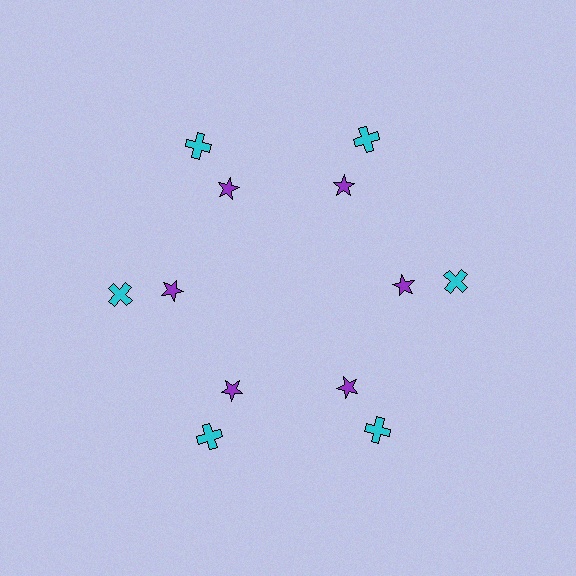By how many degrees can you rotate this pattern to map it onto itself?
The pattern maps onto itself every 60 degrees of rotation.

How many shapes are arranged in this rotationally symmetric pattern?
There are 12 shapes, arranged in 6 groups of 2.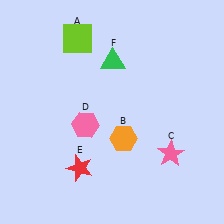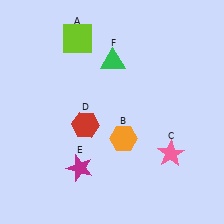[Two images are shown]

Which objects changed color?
D changed from pink to red. E changed from red to magenta.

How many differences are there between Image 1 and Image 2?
There are 2 differences between the two images.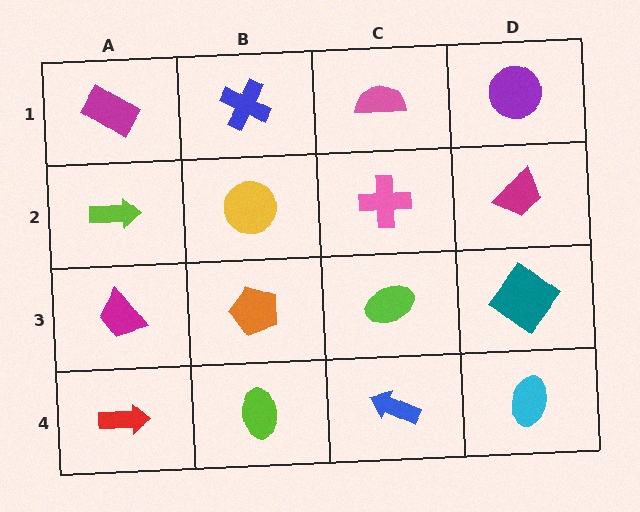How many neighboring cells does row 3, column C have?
4.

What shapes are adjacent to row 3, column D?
A magenta trapezoid (row 2, column D), a cyan ellipse (row 4, column D), a lime ellipse (row 3, column C).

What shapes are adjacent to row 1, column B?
A yellow circle (row 2, column B), a magenta rectangle (row 1, column A), a pink semicircle (row 1, column C).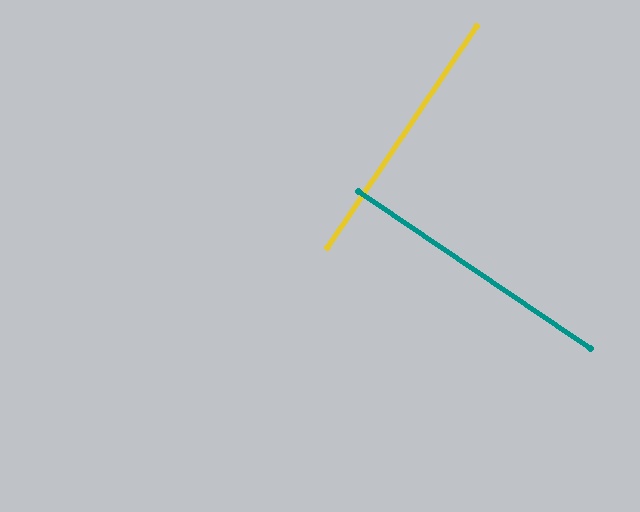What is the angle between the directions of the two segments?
Approximately 90 degrees.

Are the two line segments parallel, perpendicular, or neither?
Perpendicular — they meet at approximately 90°.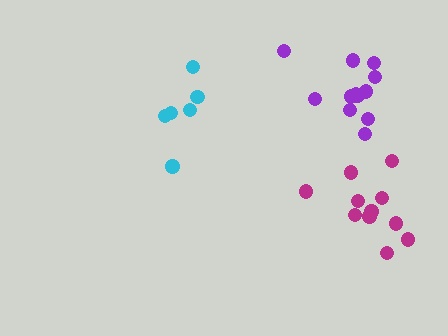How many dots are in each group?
Group 1: 6 dots, Group 2: 12 dots, Group 3: 11 dots (29 total).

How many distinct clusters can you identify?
There are 3 distinct clusters.